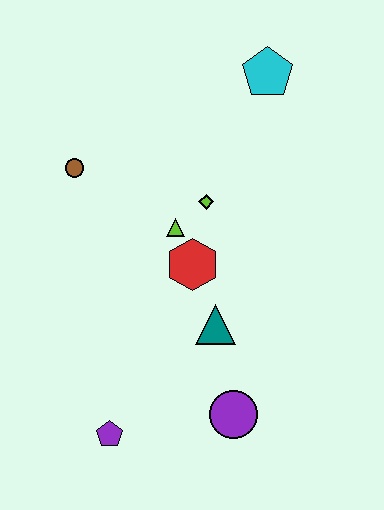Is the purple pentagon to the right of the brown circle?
Yes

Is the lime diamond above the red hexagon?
Yes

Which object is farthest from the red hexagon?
The cyan pentagon is farthest from the red hexagon.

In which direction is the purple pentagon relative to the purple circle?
The purple pentagon is to the left of the purple circle.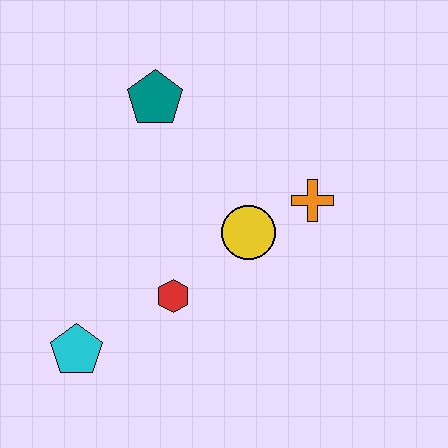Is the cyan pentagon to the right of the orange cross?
No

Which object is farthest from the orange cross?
The cyan pentagon is farthest from the orange cross.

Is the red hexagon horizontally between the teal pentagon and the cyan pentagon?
No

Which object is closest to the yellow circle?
The orange cross is closest to the yellow circle.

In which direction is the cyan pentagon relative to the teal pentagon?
The cyan pentagon is below the teal pentagon.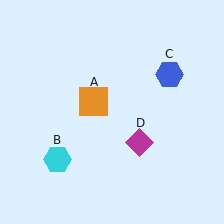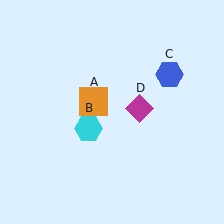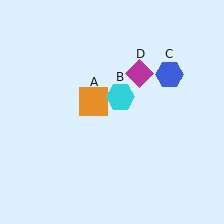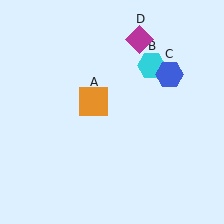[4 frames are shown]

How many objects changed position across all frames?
2 objects changed position: cyan hexagon (object B), magenta diamond (object D).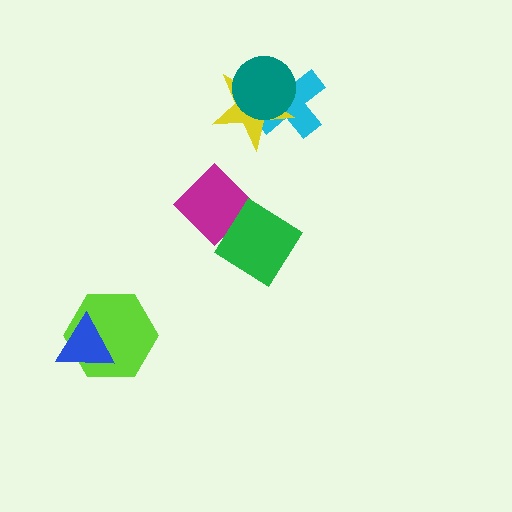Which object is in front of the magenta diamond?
The green diamond is in front of the magenta diamond.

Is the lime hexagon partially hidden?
Yes, it is partially covered by another shape.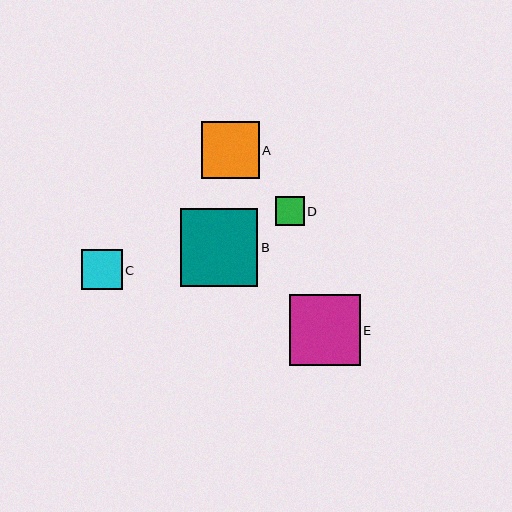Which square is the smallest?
Square D is the smallest with a size of approximately 29 pixels.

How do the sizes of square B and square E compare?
Square B and square E are approximately the same size.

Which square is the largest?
Square B is the largest with a size of approximately 78 pixels.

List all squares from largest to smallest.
From largest to smallest: B, E, A, C, D.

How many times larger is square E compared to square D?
Square E is approximately 2.5 times the size of square D.